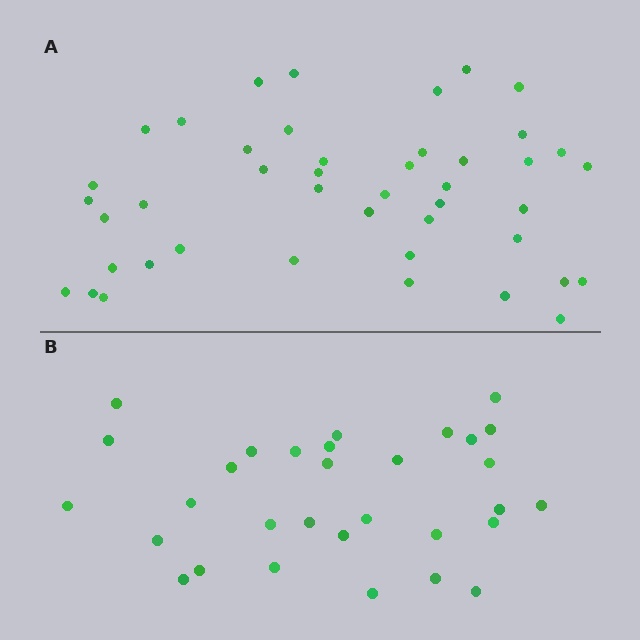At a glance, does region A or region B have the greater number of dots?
Region A (the top region) has more dots.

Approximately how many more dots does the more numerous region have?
Region A has approximately 15 more dots than region B.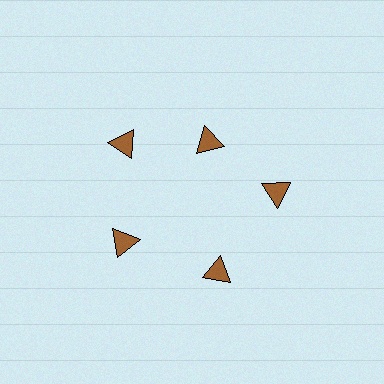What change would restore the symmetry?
The symmetry would be restored by moving it outward, back onto the ring so that all 5 triangles sit at equal angles and equal distance from the center.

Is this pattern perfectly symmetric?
No. The 5 brown triangles are arranged in a ring, but one element near the 1 o'clock position is pulled inward toward the center, breaking the 5-fold rotational symmetry.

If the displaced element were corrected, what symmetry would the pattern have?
It would have 5-fold rotational symmetry — the pattern would map onto itself every 72 degrees.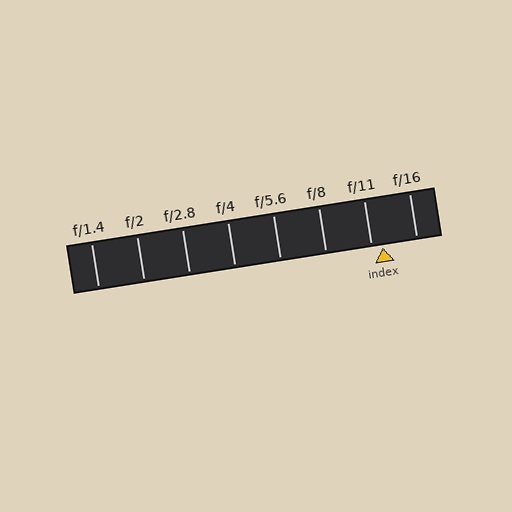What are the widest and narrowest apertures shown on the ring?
The widest aperture shown is f/1.4 and the narrowest is f/16.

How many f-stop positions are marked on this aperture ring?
There are 8 f-stop positions marked.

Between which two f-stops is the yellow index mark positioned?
The index mark is between f/11 and f/16.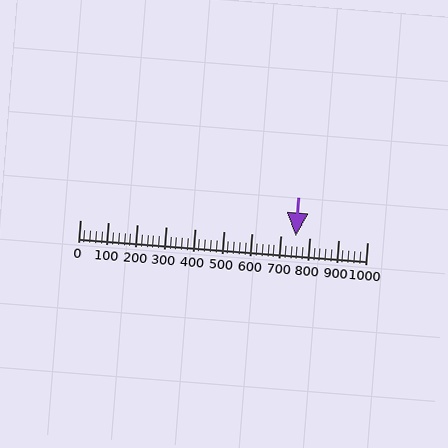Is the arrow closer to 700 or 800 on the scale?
The arrow is closer to 800.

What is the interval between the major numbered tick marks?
The major tick marks are spaced 100 units apart.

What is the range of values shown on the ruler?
The ruler shows values from 0 to 1000.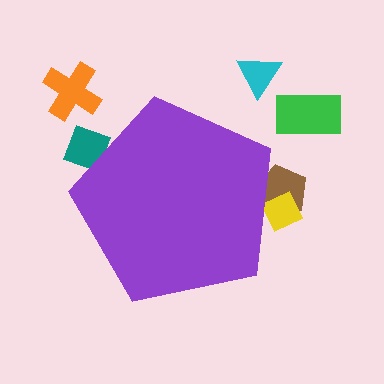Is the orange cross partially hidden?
No, the orange cross is fully visible.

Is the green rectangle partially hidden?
No, the green rectangle is fully visible.